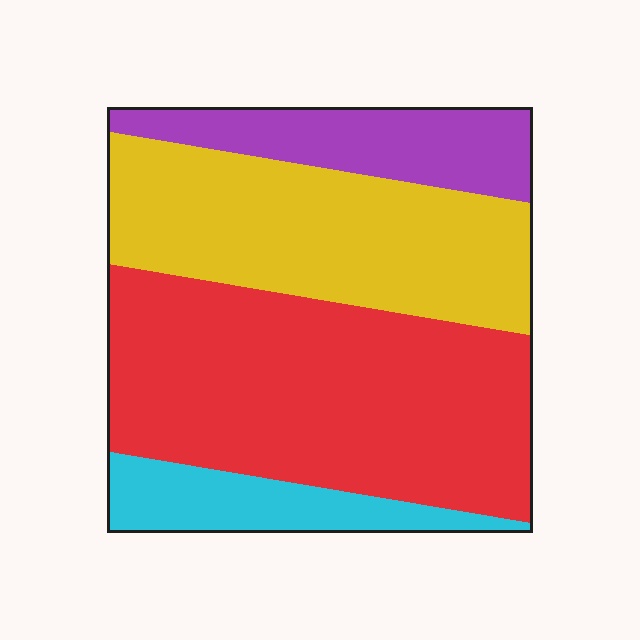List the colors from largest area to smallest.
From largest to smallest: red, yellow, purple, cyan.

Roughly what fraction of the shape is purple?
Purple covers 14% of the shape.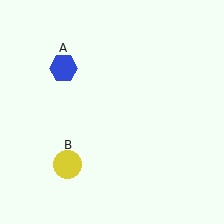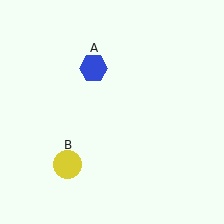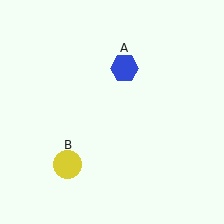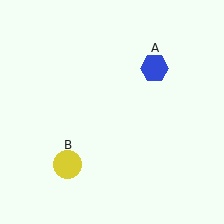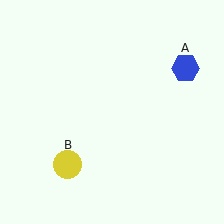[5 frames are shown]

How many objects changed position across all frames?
1 object changed position: blue hexagon (object A).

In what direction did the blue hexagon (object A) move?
The blue hexagon (object A) moved right.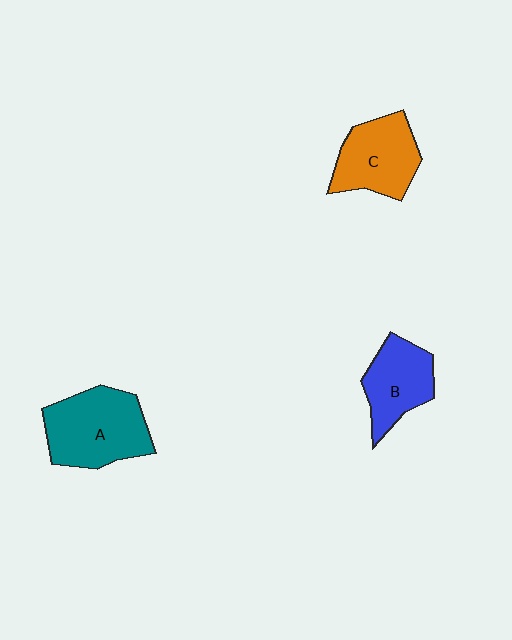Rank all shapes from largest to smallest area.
From largest to smallest: A (teal), C (orange), B (blue).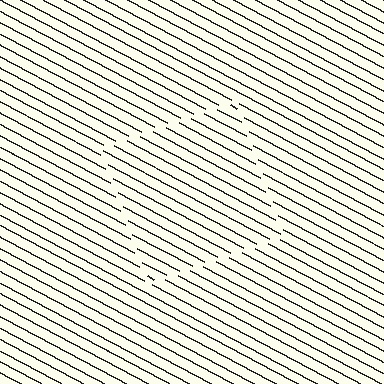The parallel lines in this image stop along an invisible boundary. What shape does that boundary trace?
An illusory square. The interior of the shape contains the same grating, shifted by half a period — the contour is defined by the phase discontinuity where line-ends from the inner and outer gratings abut.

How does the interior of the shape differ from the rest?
The interior of the shape contains the same grating, shifted by half a period — the contour is defined by the phase discontinuity where line-ends from the inner and outer gratings abut.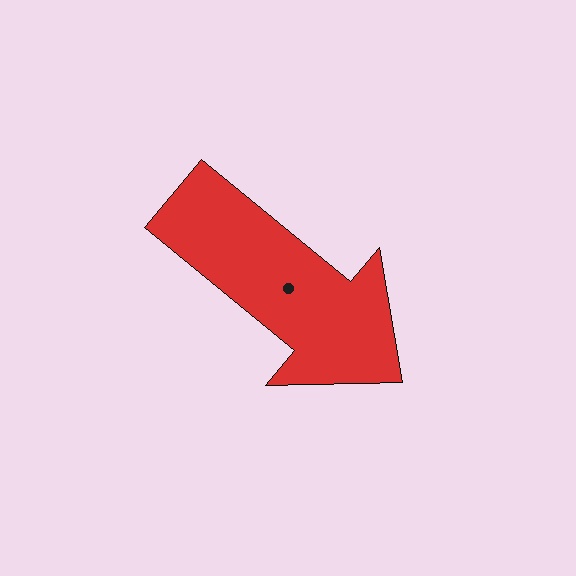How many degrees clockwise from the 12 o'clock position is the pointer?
Approximately 129 degrees.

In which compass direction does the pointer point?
Southeast.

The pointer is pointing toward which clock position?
Roughly 4 o'clock.